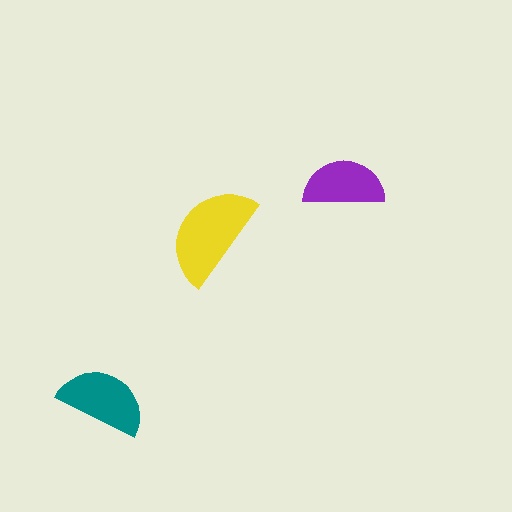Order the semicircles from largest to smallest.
the yellow one, the teal one, the purple one.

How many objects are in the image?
There are 3 objects in the image.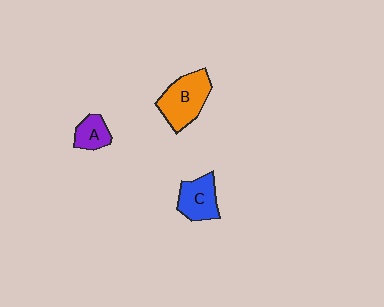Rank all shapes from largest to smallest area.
From largest to smallest: B (orange), C (blue), A (purple).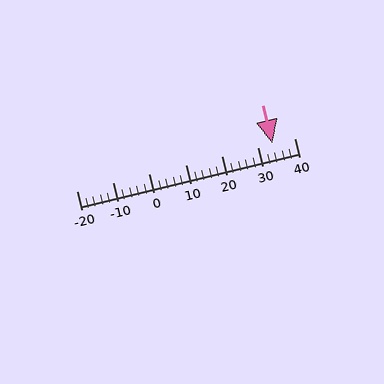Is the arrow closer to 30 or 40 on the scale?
The arrow is closer to 30.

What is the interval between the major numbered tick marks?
The major tick marks are spaced 10 units apart.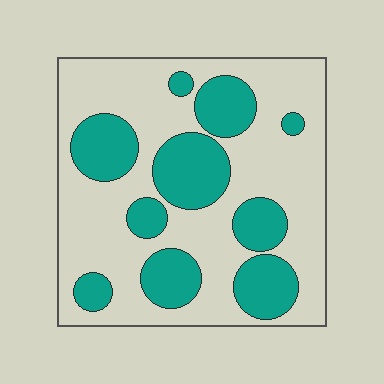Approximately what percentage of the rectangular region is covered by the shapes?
Approximately 35%.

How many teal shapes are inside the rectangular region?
10.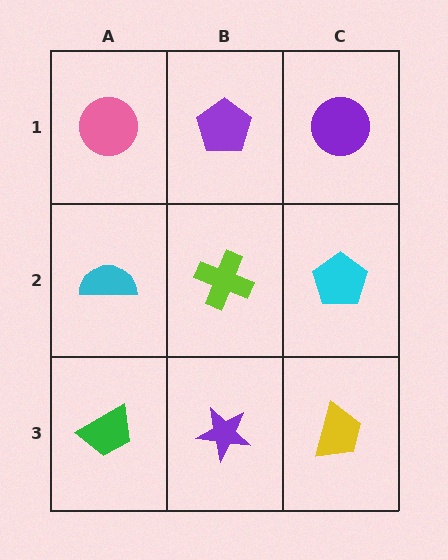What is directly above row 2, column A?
A pink circle.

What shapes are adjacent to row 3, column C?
A cyan pentagon (row 2, column C), a purple star (row 3, column B).